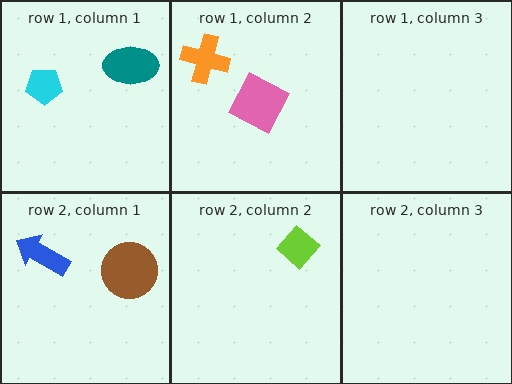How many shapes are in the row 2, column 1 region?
2.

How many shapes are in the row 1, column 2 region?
2.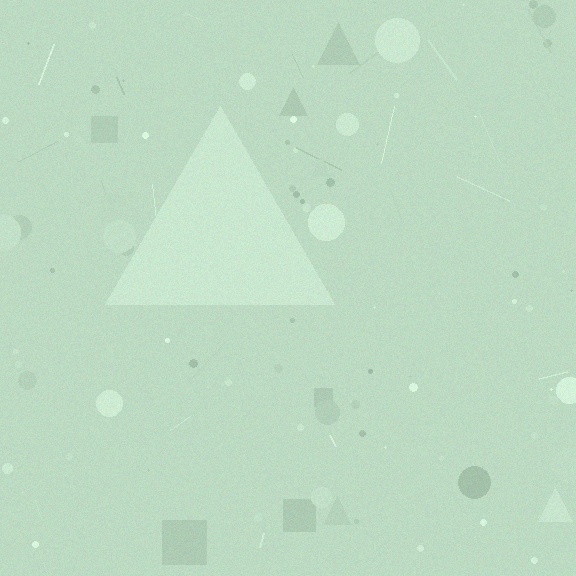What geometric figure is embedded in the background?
A triangle is embedded in the background.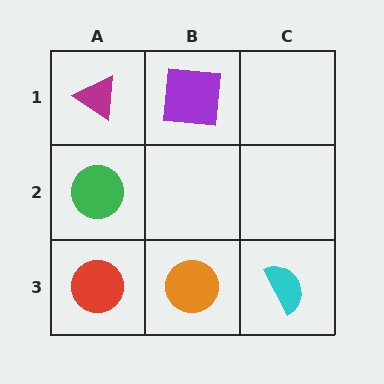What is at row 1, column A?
A magenta triangle.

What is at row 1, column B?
A purple square.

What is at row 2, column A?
A green circle.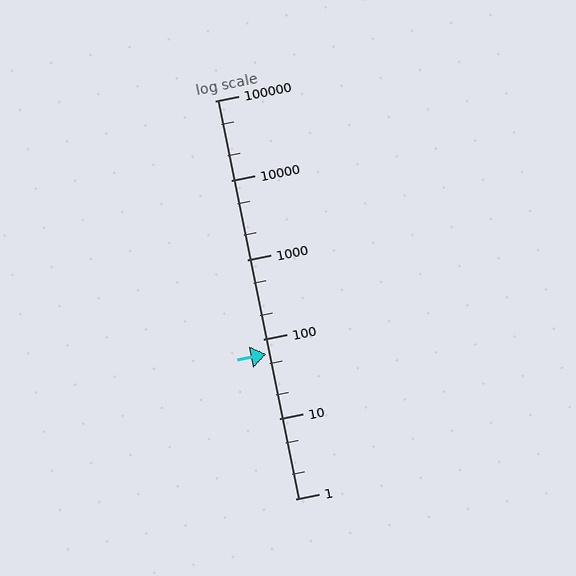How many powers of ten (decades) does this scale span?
The scale spans 5 decades, from 1 to 100000.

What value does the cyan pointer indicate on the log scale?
The pointer indicates approximately 65.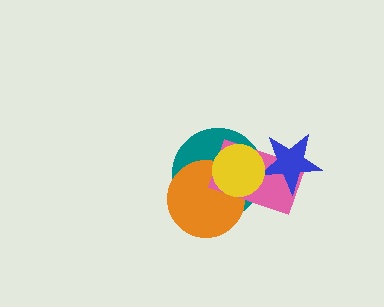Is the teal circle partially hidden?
Yes, it is partially covered by another shape.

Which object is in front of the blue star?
The yellow circle is in front of the blue star.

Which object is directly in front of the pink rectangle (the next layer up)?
The blue star is directly in front of the pink rectangle.